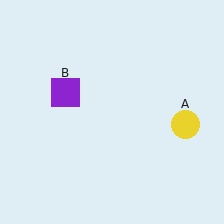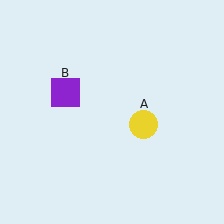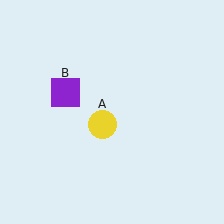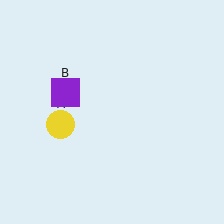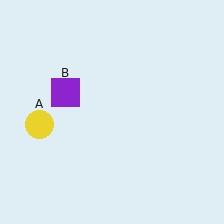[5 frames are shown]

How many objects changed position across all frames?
1 object changed position: yellow circle (object A).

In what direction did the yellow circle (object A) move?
The yellow circle (object A) moved left.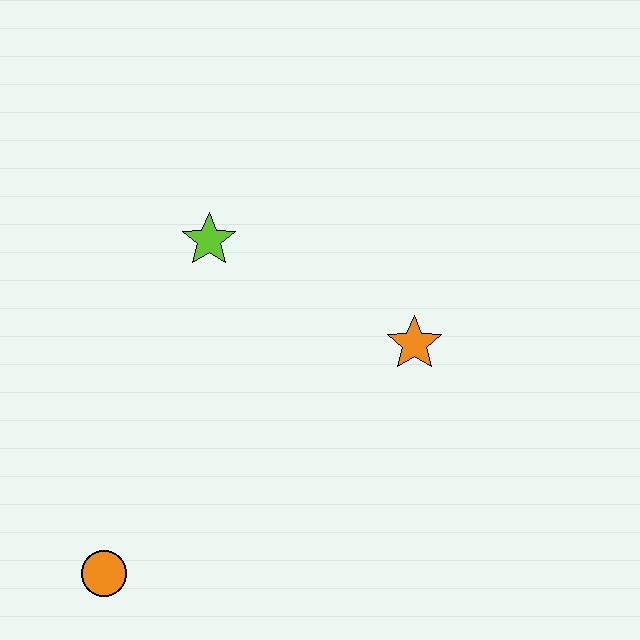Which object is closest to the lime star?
The orange star is closest to the lime star.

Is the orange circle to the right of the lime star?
No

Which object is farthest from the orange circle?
The orange star is farthest from the orange circle.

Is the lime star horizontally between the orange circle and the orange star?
Yes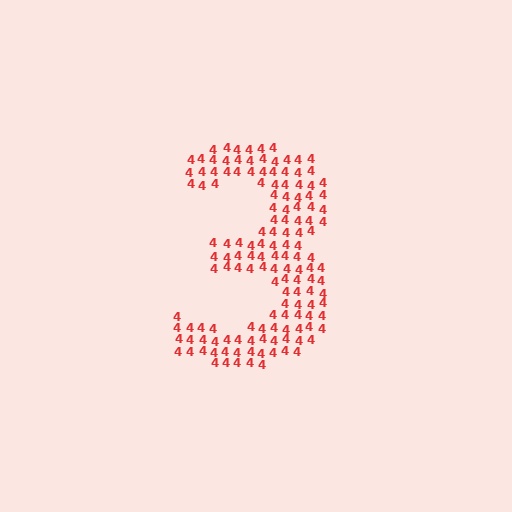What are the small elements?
The small elements are digit 4's.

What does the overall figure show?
The overall figure shows the digit 3.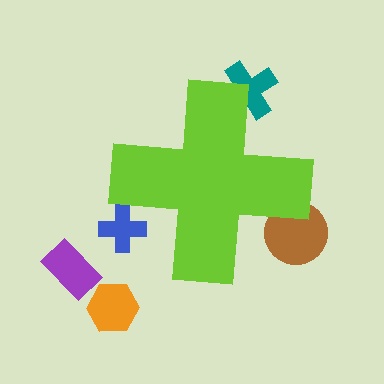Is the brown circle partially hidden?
Yes, the brown circle is partially hidden behind the lime cross.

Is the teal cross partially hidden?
Yes, the teal cross is partially hidden behind the lime cross.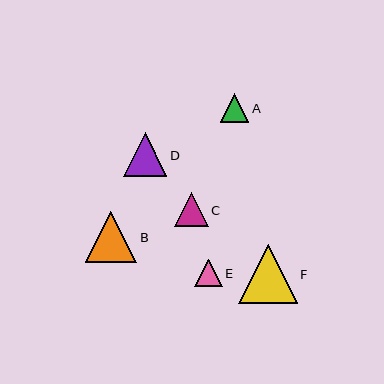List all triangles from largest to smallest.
From largest to smallest: F, B, D, C, A, E.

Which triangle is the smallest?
Triangle E is the smallest with a size of approximately 27 pixels.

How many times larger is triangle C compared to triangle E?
Triangle C is approximately 1.2 times the size of triangle E.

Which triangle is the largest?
Triangle F is the largest with a size of approximately 59 pixels.